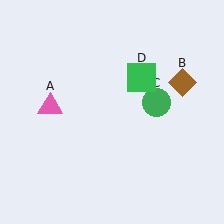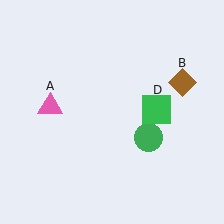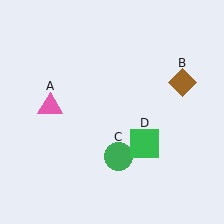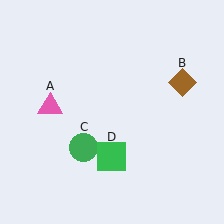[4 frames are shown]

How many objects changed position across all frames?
2 objects changed position: green circle (object C), green square (object D).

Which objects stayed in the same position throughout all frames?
Pink triangle (object A) and brown diamond (object B) remained stationary.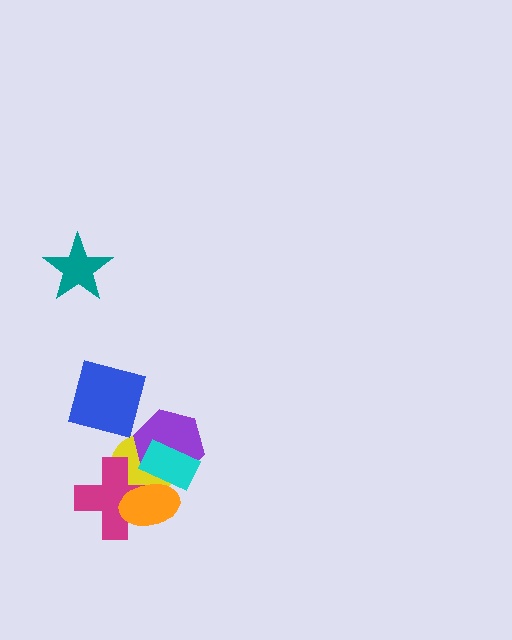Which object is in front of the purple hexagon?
The cyan rectangle is in front of the purple hexagon.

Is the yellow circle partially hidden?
Yes, it is partially covered by another shape.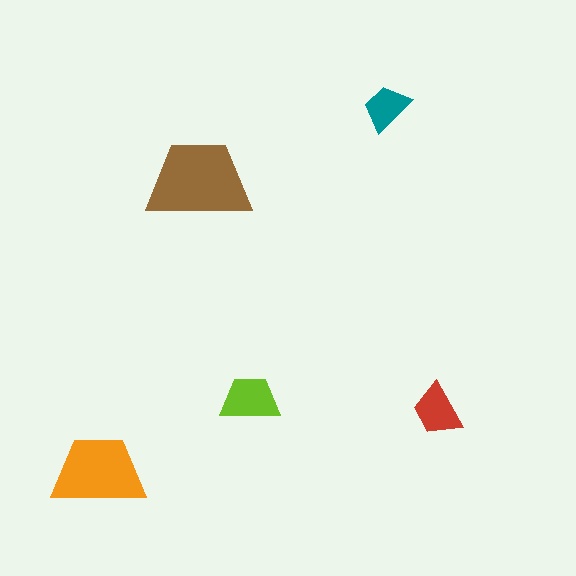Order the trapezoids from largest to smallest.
the brown one, the orange one, the lime one, the red one, the teal one.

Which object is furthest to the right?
The red trapezoid is rightmost.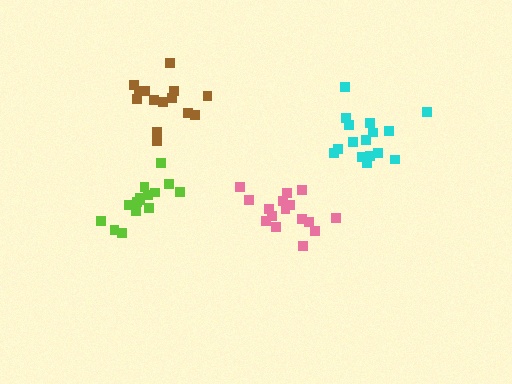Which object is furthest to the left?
The lime cluster is leftmost.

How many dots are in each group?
Group 1: 15 dots, Group 2: 16 dots, Group 3: 16 dots, Group 4: 14 dots (61 total).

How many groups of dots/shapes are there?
There are 4 groups.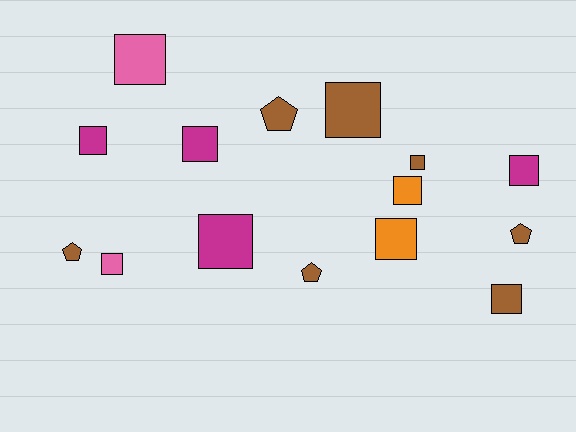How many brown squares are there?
There are 3 brown squares.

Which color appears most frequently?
Brown, with 7 objects.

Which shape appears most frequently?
Square, with 11 objects.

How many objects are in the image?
There are 15 objects.